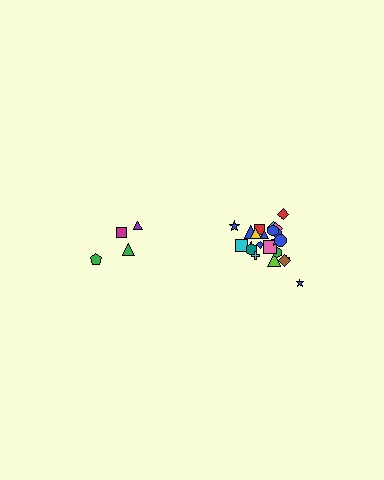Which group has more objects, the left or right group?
The right group.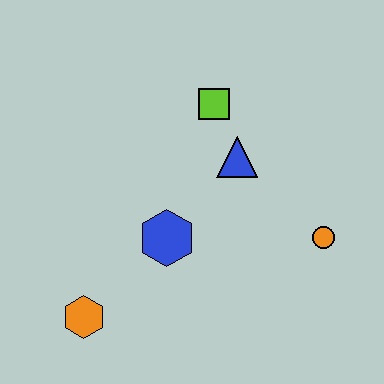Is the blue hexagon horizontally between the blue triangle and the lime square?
No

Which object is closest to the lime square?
The blue triangle is closest to the lime square.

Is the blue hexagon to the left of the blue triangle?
Yes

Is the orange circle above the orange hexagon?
Yes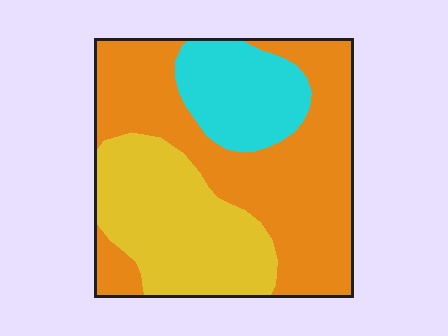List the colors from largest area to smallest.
From largest to smallest: orange, yellow, cyan.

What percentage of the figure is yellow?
Yellow covers 31% of the figure.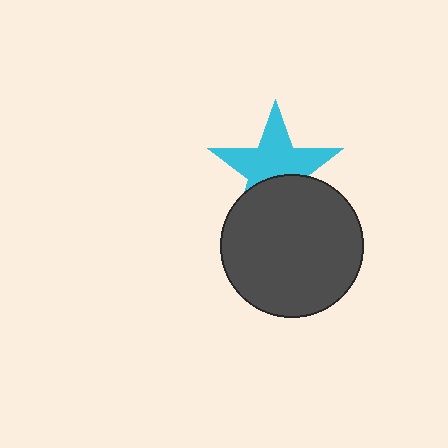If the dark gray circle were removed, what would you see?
You would see the complete cyan star.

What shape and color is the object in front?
The object in front is a dark gray circle.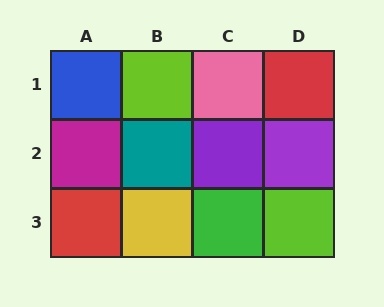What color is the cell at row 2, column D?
Purple.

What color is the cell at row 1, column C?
Pink.